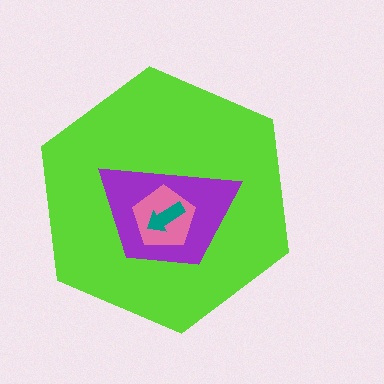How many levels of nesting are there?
4.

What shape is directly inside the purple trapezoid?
The pink pentagon.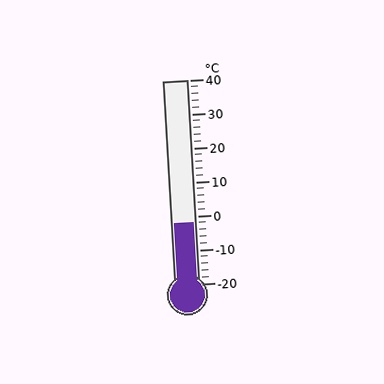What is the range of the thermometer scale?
The thermometer scale ranges from -20°C to 40°C.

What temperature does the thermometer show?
The thermometer shows approximately -2°C.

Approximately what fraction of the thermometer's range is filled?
The thermometer is filled to approximately 30% of its range.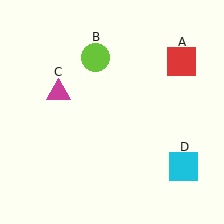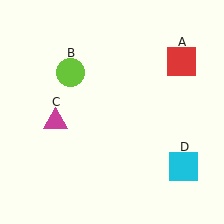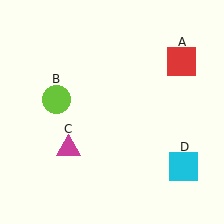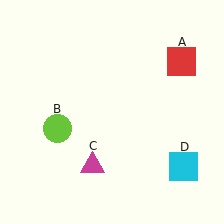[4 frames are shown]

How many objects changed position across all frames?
2 objects changed position: lime circle (object B), magenta triangle (object C).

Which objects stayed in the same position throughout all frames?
Red square (object A) and cyan square (object D) remained stationary.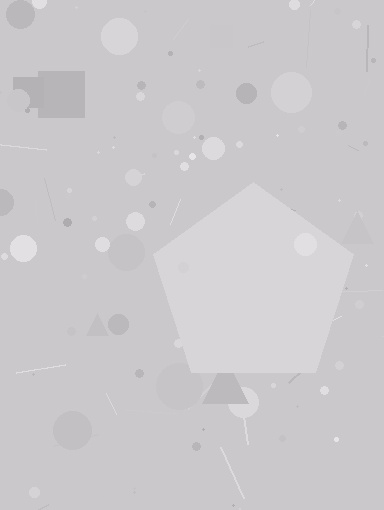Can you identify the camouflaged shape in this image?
The camouflaged shape is a pentagon.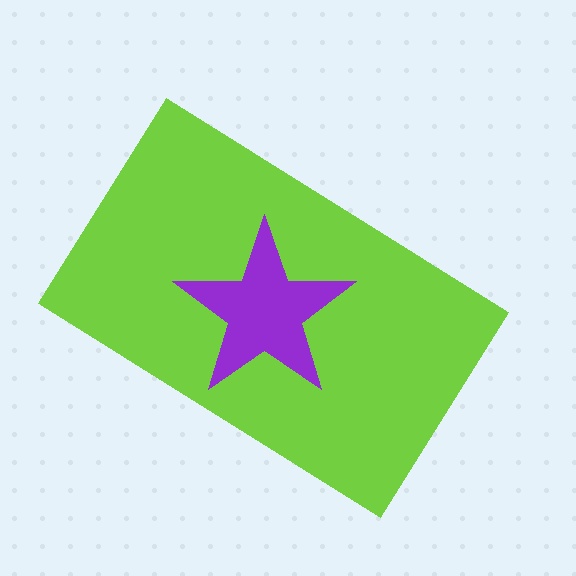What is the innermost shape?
The purple star.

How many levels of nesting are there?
2.